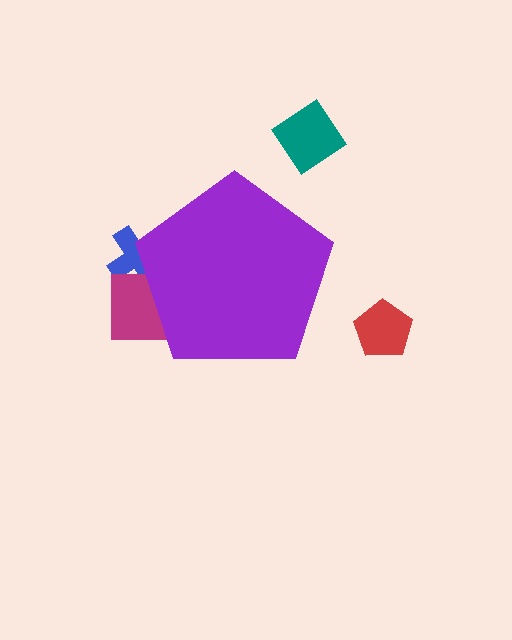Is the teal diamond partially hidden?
No, the teal diamond is fully visible.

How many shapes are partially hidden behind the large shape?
2 shapes are partially hidden.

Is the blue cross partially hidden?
Yes, the blue cross is partially hidden behind the purple pentagon.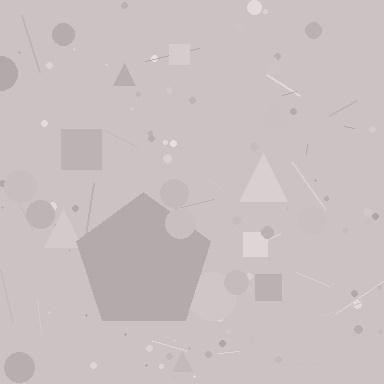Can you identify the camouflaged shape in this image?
The camouflaged shape is a pentagon.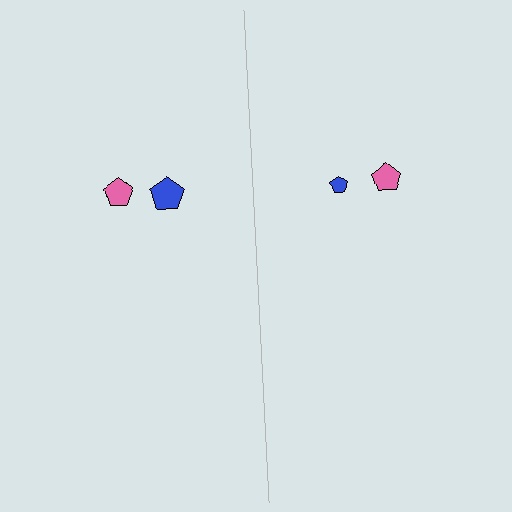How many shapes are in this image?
There are 4 shapes in this image.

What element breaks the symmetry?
The blue pentagon on the right side has a different size than its mirror counterpart.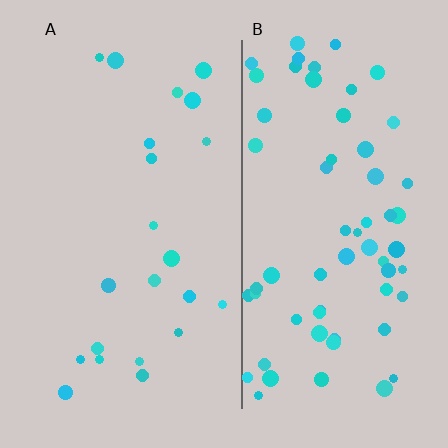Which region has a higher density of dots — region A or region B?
B (the right).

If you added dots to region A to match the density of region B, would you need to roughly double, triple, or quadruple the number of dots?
Approximately triple.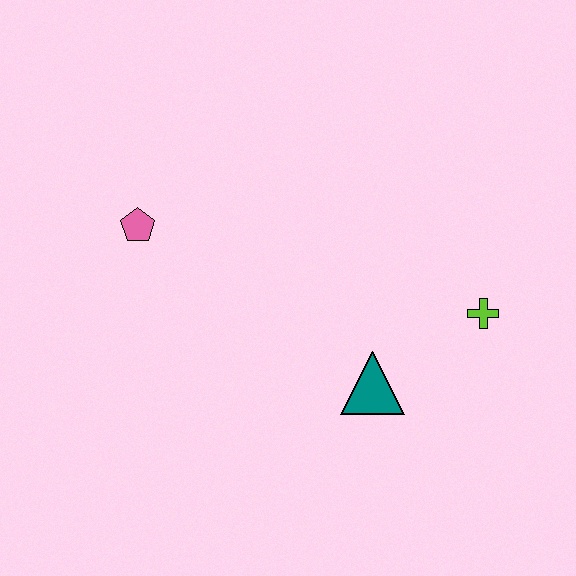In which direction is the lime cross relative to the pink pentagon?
The lime cross is to the right of the pink pentagon.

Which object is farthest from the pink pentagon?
The lime cross is farthest from the pink pentagon.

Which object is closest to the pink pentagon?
The teal triangle is closest to the pink pentagon.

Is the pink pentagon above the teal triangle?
Yes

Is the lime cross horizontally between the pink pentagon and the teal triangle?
No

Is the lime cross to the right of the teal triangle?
Yes